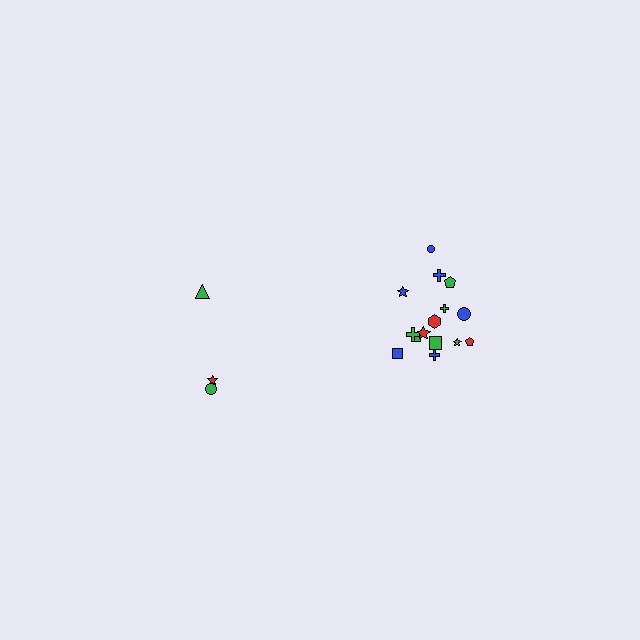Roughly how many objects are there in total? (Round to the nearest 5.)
Roughly 20 objects in total.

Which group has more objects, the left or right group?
The right group.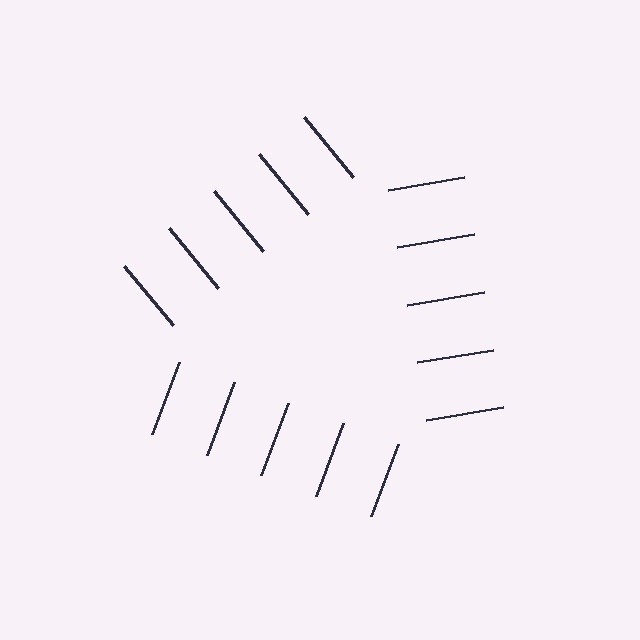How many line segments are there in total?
15 — 5 along each of the 3 edges.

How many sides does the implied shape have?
3 sides — the line-ends trace a triangle.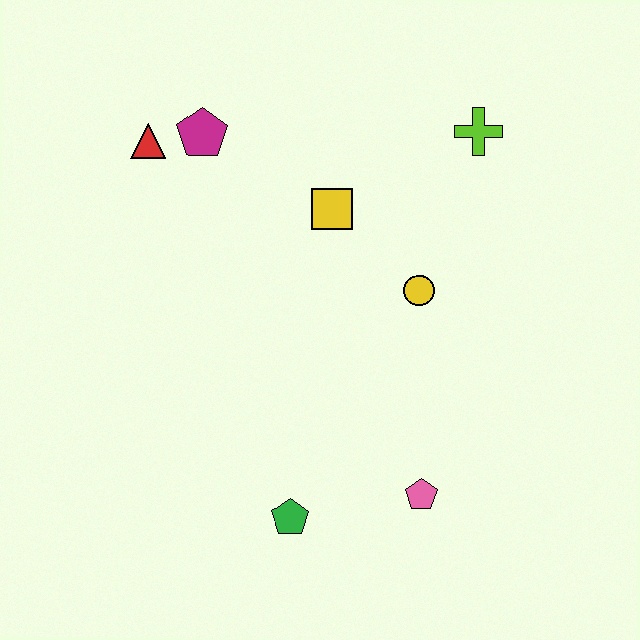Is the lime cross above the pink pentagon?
Yes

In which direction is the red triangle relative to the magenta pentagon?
The red triangle is to the left of the magenta pentagon.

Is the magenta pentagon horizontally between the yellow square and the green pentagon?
No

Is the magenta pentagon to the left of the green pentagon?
Yes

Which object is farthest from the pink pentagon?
The red triangle is farthest from the pink pentagon.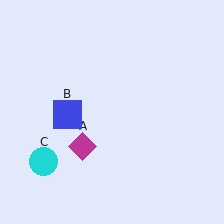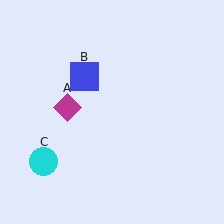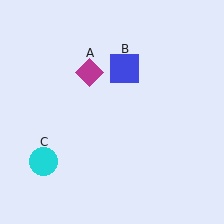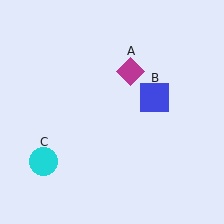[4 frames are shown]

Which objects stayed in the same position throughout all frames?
Cyan circle (object C) remained stationary.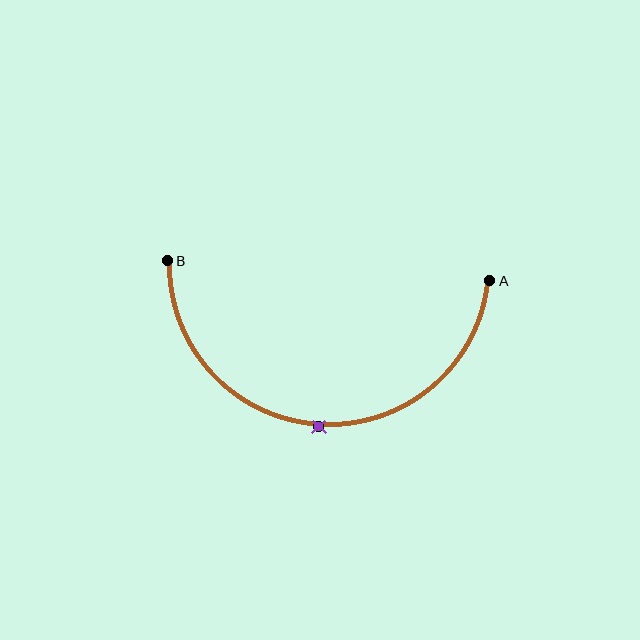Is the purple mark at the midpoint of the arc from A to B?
Yes. The purple mark lies on the arc at equal arc-length from both A and B — it is the arc midpoint.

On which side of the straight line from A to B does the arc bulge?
The arc bulges below the straight line connecting A and B.